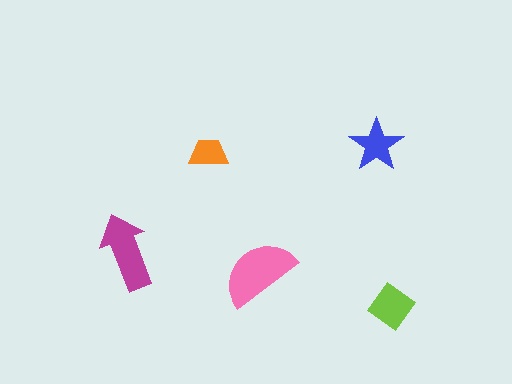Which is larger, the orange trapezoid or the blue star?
The blue star.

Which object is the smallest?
The orange trapezoid.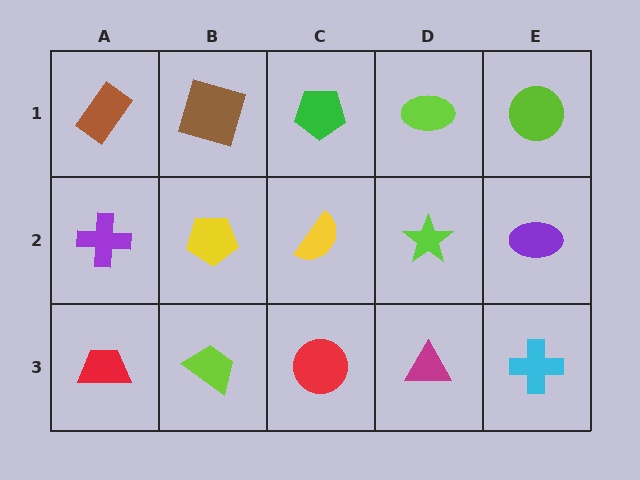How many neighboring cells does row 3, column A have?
2.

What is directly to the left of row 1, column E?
A lime ellipse.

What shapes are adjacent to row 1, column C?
A yellow semicircle (row 2, column C), a brown square (row 1, column B), a lime ellipse (row 1, column D).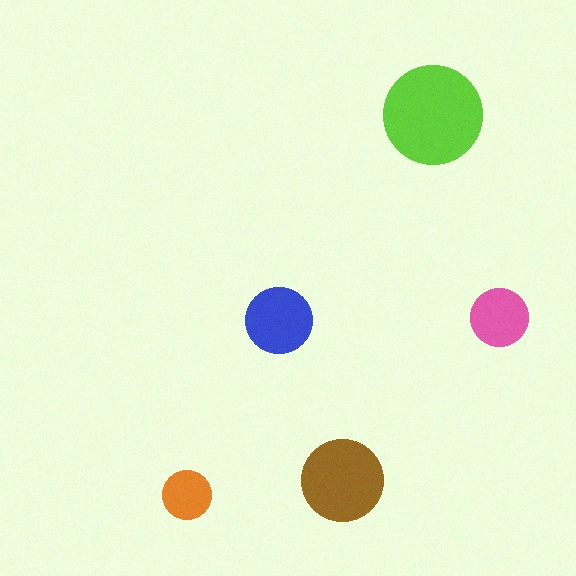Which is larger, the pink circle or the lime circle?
The lime one.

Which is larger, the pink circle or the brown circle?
The brown one.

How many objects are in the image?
There are 5 objects in the image.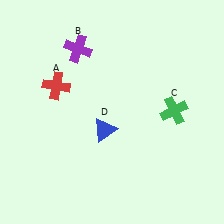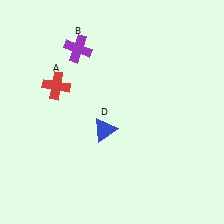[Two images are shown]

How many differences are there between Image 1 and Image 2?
There is 1 difference between the two images.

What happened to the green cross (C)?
The green cross (C) was removed in Image 2. It was in the top-right area of Image 1.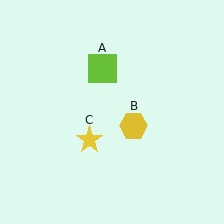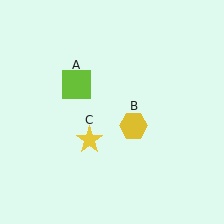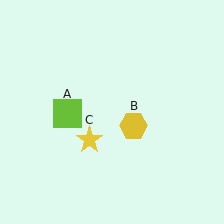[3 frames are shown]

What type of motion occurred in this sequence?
The lime square (object A) rotated counterclockwise around the center of the scene.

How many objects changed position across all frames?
1 object changed position: lime square (object A).